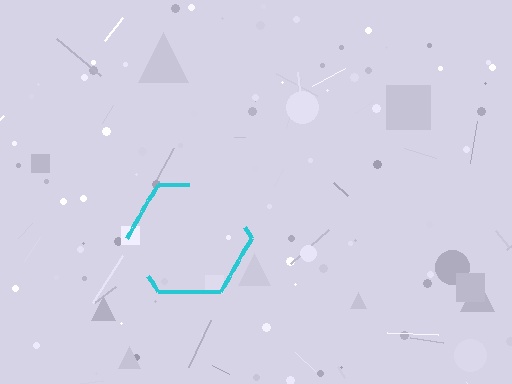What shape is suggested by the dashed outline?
The dashed outline suggests a hexagon.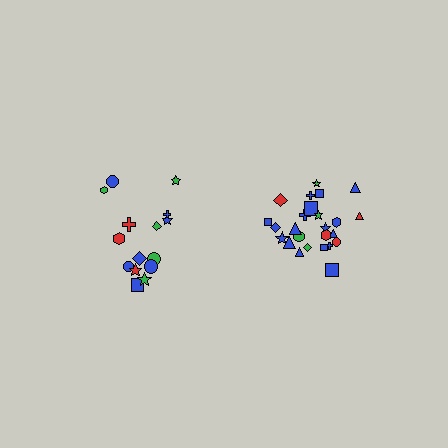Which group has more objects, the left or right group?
The right group.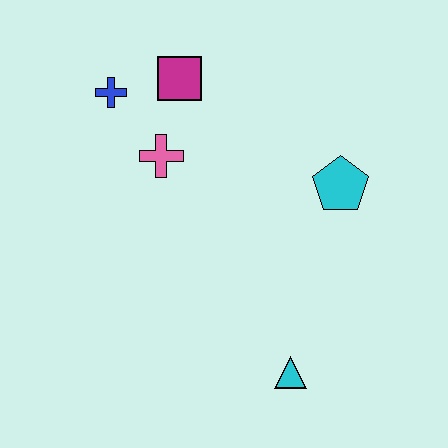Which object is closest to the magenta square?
The blue cross is closest to the magenta square.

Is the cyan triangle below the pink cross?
Yes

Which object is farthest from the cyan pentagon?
The blue cross is farthest from the cyan pentagon.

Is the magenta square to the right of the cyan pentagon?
No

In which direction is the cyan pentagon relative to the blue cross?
The cyan pentagon is to the right of the blue cross.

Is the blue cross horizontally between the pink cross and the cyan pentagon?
No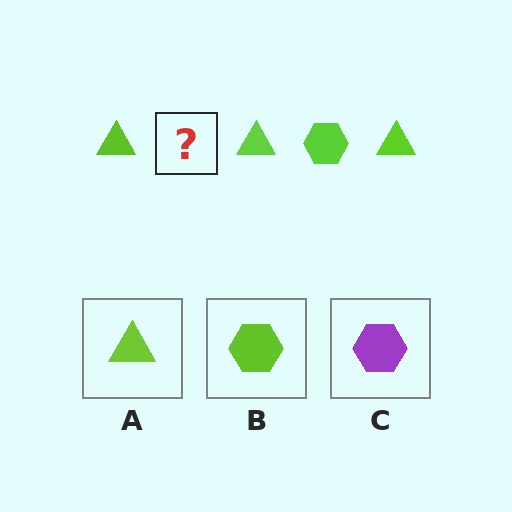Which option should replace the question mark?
Option B.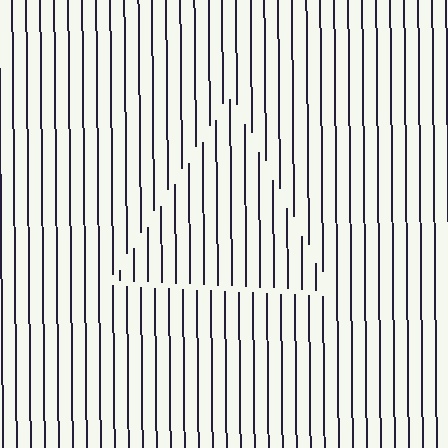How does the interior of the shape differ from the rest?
The interior of the shape contains the same grating, shifted by half a period — the contour is defined by the phase discontinuity where line-ends from the inner and outer gratings abut.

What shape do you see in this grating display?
An illusory triangle. The interior of the shape contains the same grating, shifted by half a period — the contour is defined by the phase discontinuity where line-ends from the inner and outer gratings abut.